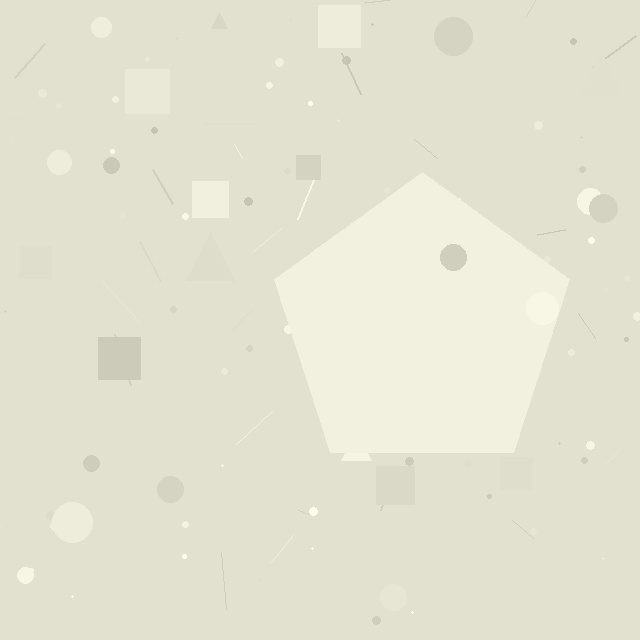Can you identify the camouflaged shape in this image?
The camouflaged shape is a pentagon.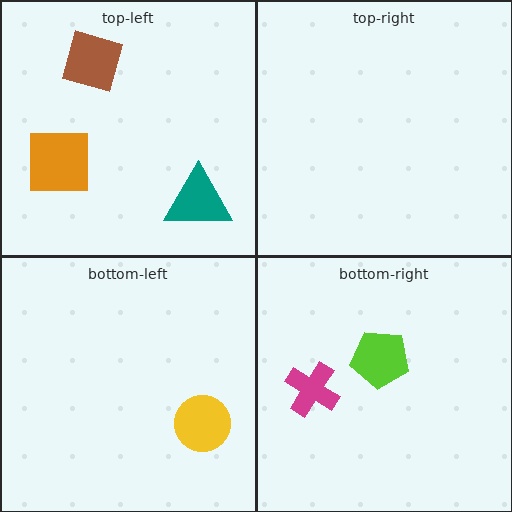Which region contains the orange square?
The top-left region.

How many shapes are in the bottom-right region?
2.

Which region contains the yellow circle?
The bottom-left region.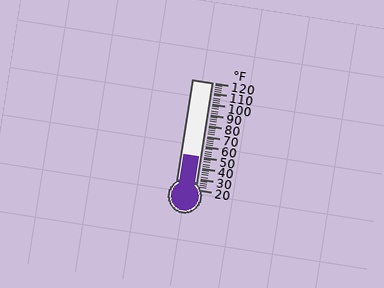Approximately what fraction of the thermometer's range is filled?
The thermometer is filled to approximately 30% of its range.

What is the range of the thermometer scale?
The thermometer scale ranges from 20°F to 120°F.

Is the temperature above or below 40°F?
The temperature is above 40°F.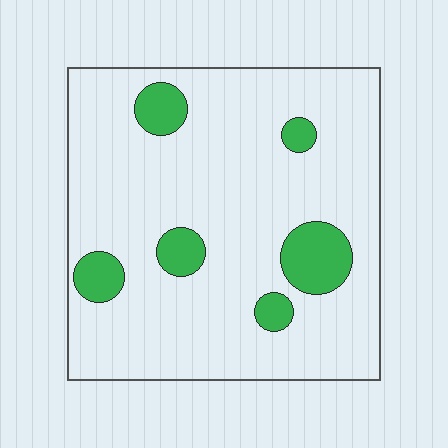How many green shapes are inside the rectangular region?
6.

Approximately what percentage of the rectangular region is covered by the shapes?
Approximately 15%.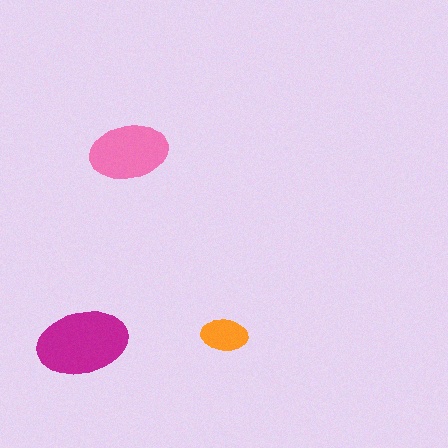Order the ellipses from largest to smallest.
the magenta one, the pink one, the orange one.